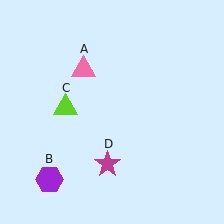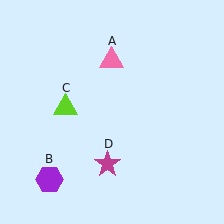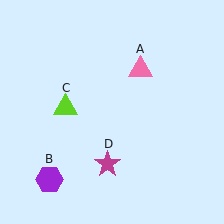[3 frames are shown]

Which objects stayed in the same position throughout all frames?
Purple hexagon (object B) and lime triangle (object C) and magenta star (object D) remained stationary.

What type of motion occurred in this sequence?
The pink triangle (object A) rotated clockwise around the center of the scene.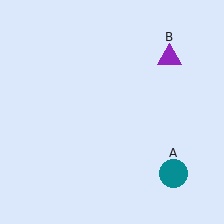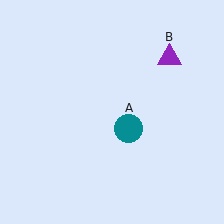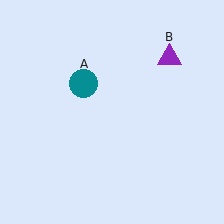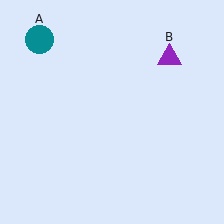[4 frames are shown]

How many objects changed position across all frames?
1 object changed position: teal circle (object A).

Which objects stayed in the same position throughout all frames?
Purple triangle (object B) remained stationary.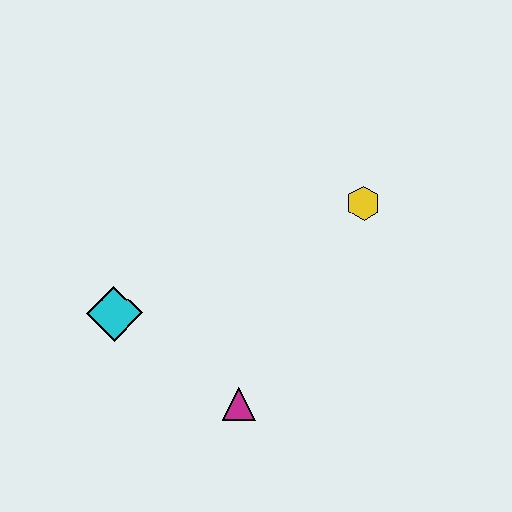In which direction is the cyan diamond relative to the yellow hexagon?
The cyan diamond is to the left of the yellow hexagon.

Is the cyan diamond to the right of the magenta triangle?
No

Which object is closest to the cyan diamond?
The magenta triangle is closest to the cyan diamond.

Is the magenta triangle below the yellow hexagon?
Yes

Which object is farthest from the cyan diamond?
The yellow hexagon is farthest from the cyan diamond.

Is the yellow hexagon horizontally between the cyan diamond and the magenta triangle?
No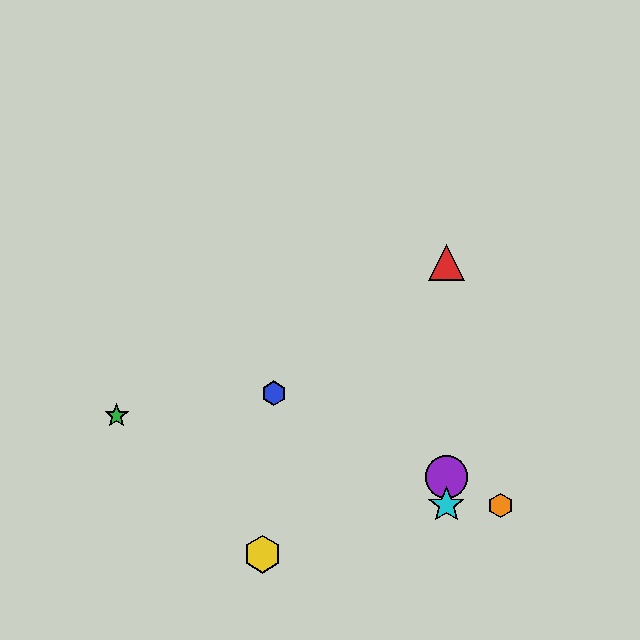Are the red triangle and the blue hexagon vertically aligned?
No, the red triangle is at x≈446 and the blue hexagon is at x≈274.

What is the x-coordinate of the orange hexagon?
The orange hexagon is at x≈501.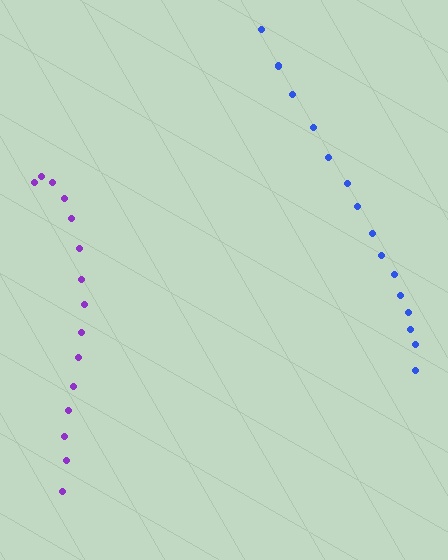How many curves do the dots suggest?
There are 2 distinct paths.